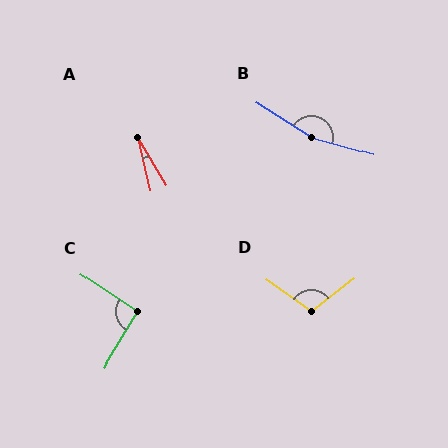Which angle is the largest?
B, at approximately 163 degrees.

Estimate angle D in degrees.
Approximately 108 degrees.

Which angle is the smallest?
A, at approximately 18 degrees.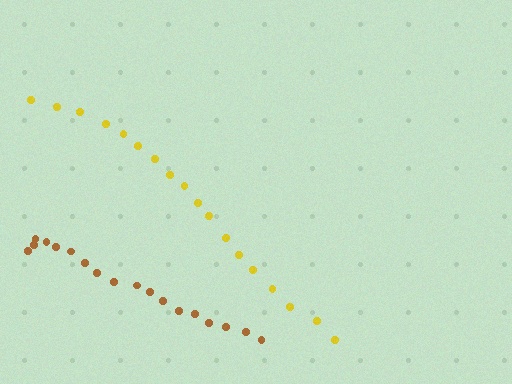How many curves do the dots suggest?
There are 2 distinct paths.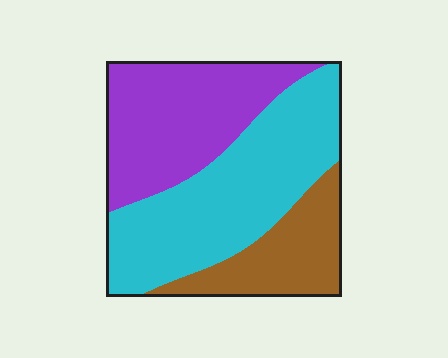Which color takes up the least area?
Brown, at roughly 20%.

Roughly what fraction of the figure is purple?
Purple takes up between a third and a half of the figure.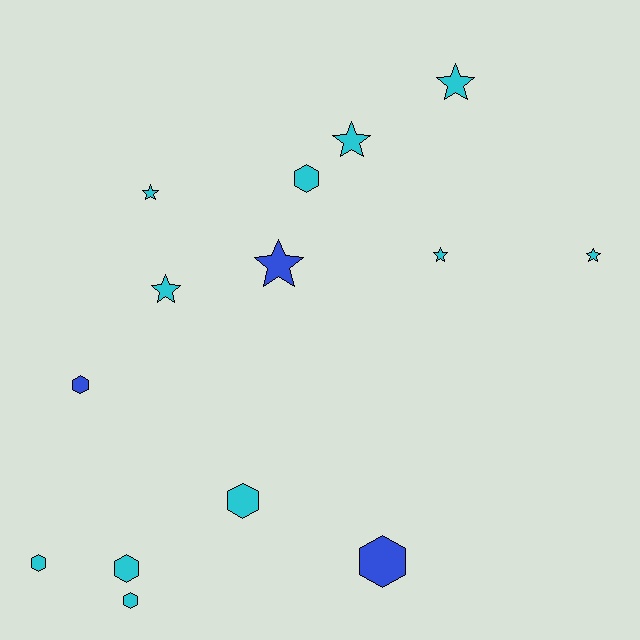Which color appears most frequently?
Cyan, with 11 objects.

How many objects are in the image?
There are 14 objects.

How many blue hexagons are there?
There are 2 blue hexagons.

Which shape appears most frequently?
Hexagon, with 7 objects.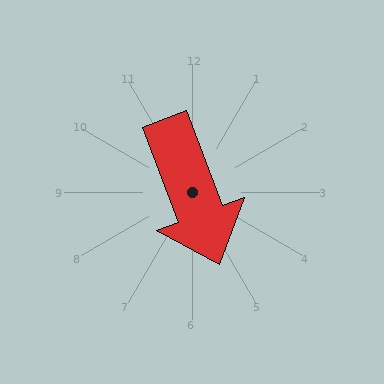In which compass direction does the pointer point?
South.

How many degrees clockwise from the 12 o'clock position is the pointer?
Approximately 159 degrees.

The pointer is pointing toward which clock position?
Roughly 5 o'clock.